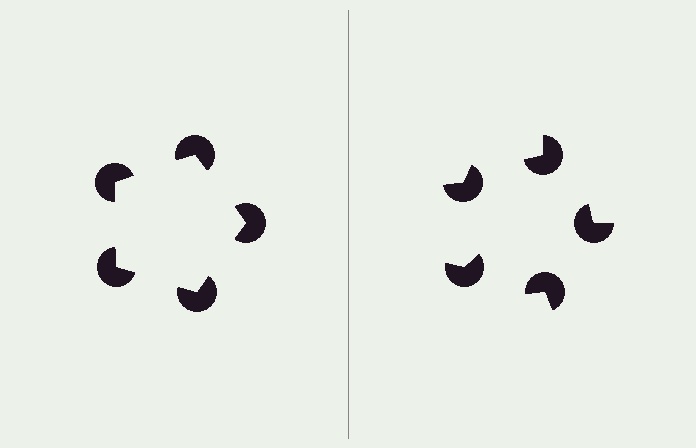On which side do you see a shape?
An illusory pentagon appears on the left side. On the right side the wedge cuts are rotated, so no coherent shape forms.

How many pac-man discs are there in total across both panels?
10 — 5 on each side.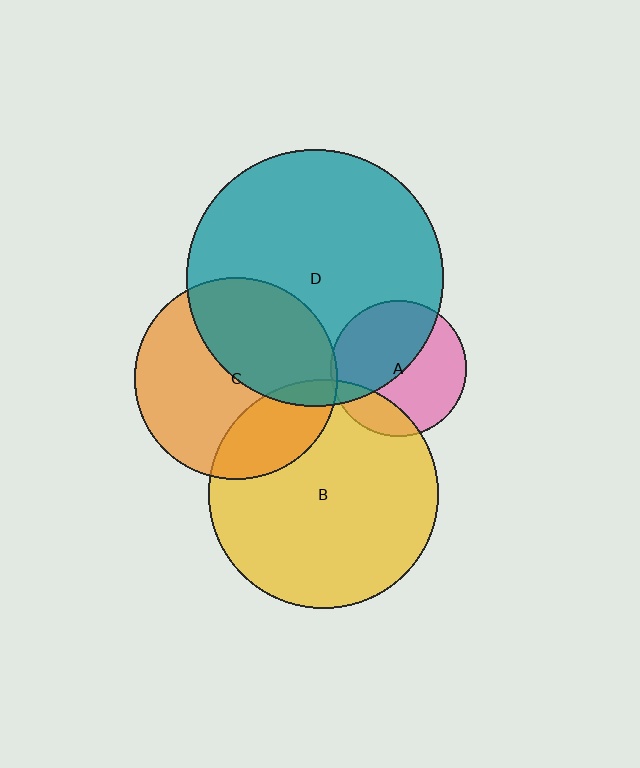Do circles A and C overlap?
Yes.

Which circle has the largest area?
Circle D (teal).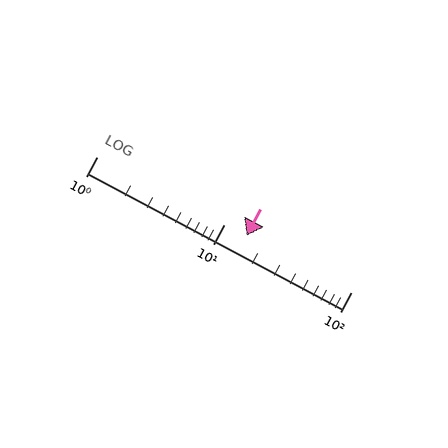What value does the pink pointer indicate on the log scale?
The pointer indicates approximately 15.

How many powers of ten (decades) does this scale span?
The scale spans 2 decades, from 1 to 100.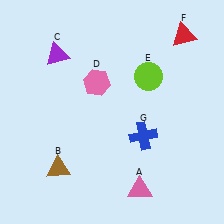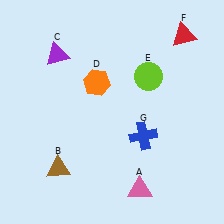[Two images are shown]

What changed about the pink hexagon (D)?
In Image 1, D is pink. In Image 2, it changed to orange.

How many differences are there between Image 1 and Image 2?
There is 1 difference between the two images.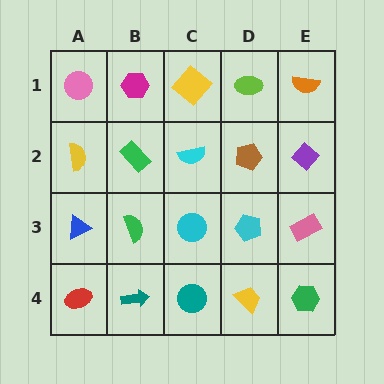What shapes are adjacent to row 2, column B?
A magenta hexagon (row 1, column B), a green semicircle (row 3, column B), a yellow semicircle (row 2, column A), a cyan semicircle (row 2, column C).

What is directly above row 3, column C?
A cyan semicircle.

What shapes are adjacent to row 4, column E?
A pink rectangle (row 3, column E), a yellow trapezoid (row 4, column D).